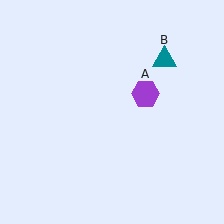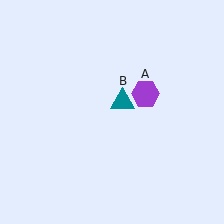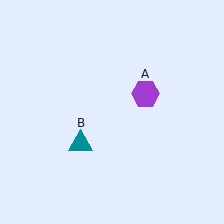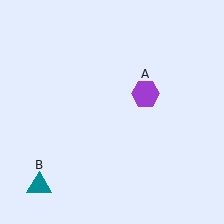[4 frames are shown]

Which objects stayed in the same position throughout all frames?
Purple hexagon (object A) remained stationary.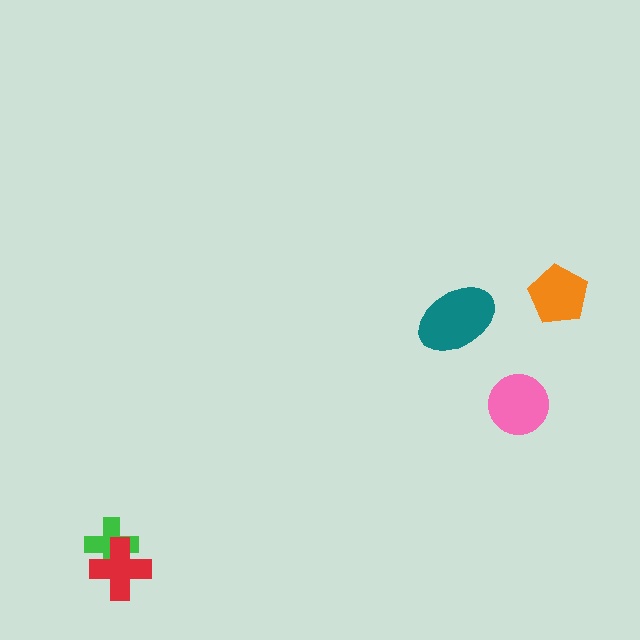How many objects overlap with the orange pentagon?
0 objects overlap with the orange pentagon.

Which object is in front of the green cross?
The red cross is in front of the green cross.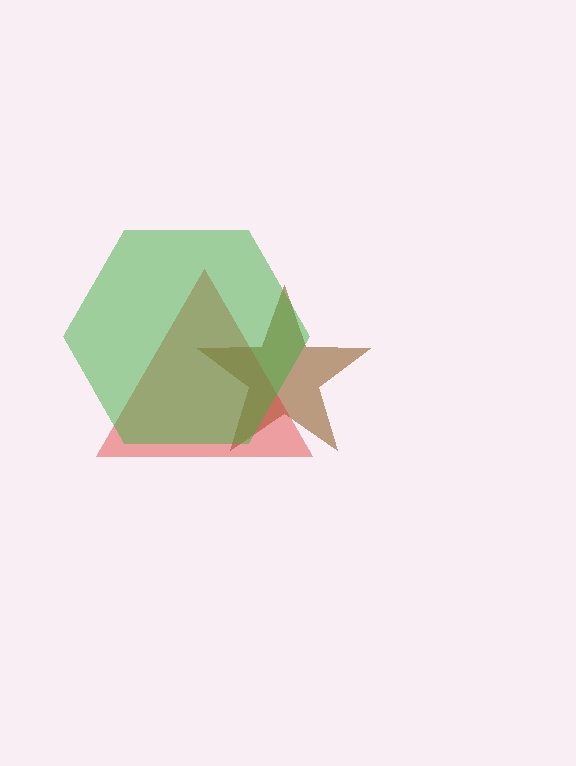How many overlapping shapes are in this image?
There are 3 overlapping shapes in the image.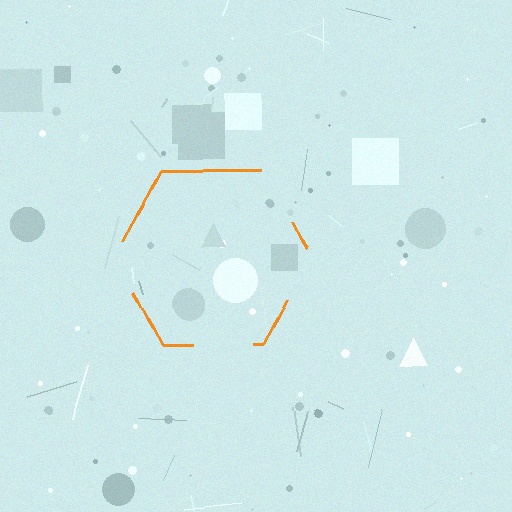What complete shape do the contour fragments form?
The contour fragments form a hexagon.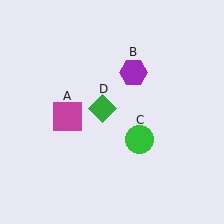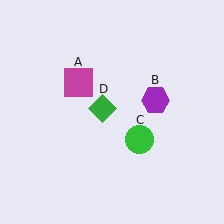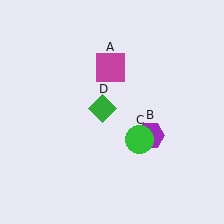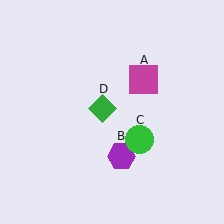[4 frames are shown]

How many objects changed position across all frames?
2 objects changed position: magenta square (object A), purple hexagon (object B).